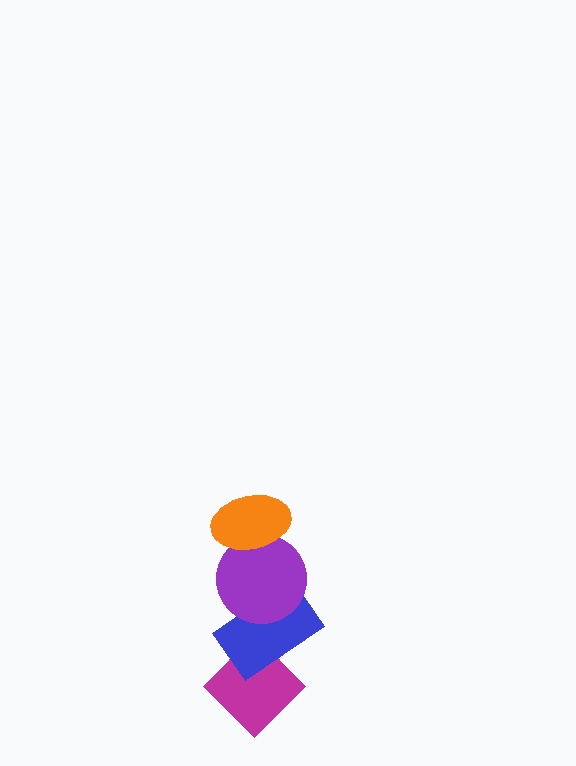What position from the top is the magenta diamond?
The magenta diamond is 4th from the top.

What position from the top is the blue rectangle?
The blue rectangle is 3rd from the top.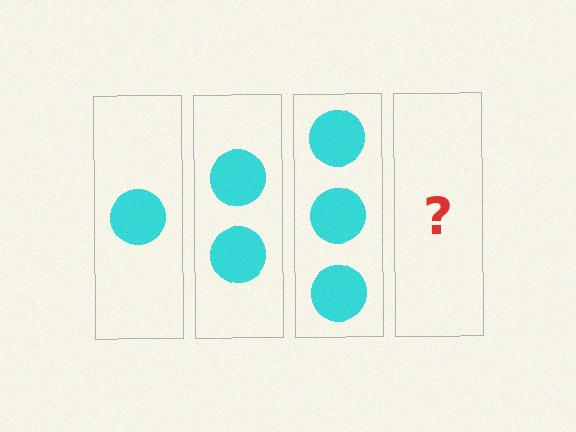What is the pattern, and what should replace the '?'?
The pattern is that each step adds one more circle. The '?' should be 4 circles.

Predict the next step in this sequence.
The next step is 4 circles.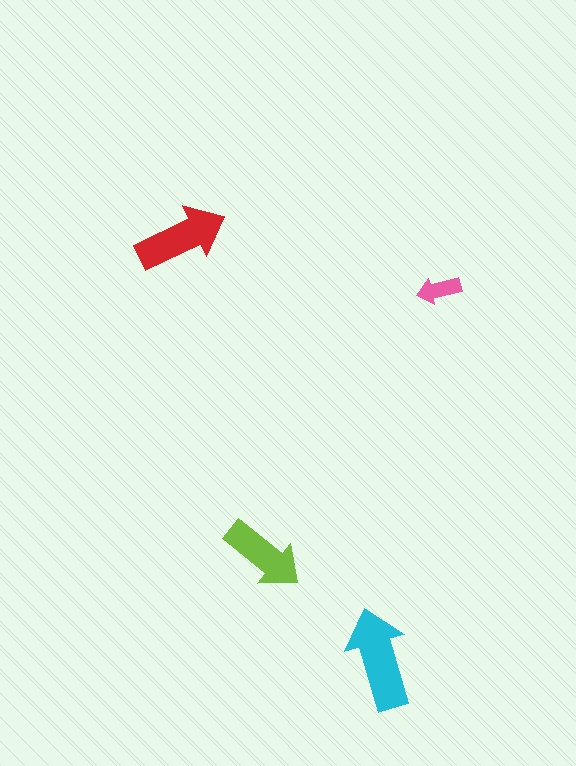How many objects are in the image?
There are 4 objects in the image.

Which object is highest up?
The red arrow is topmost.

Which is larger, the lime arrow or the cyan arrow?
The cyan one.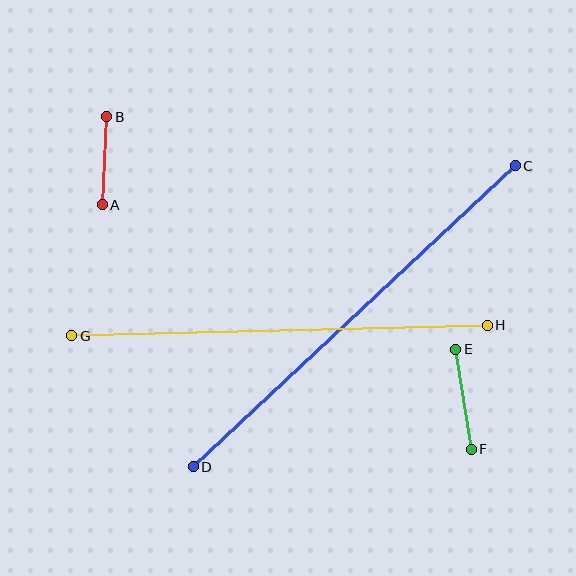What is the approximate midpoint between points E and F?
The midpoint is at approximately (464, 399) pixels.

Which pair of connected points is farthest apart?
Points C and D are farthest apart.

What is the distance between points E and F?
The distance is approximately 101 pixels.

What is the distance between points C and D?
The distance is approximately 441 pixels.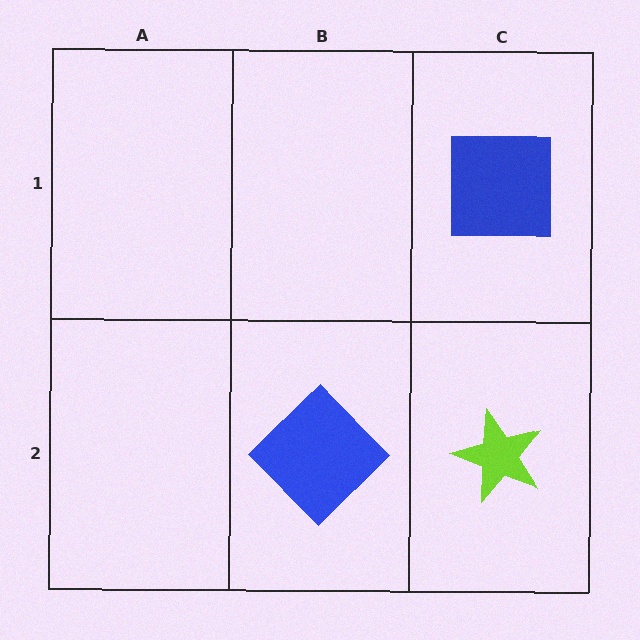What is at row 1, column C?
A blue square.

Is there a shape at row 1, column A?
No, that cell is empty.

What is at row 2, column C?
A lime star.